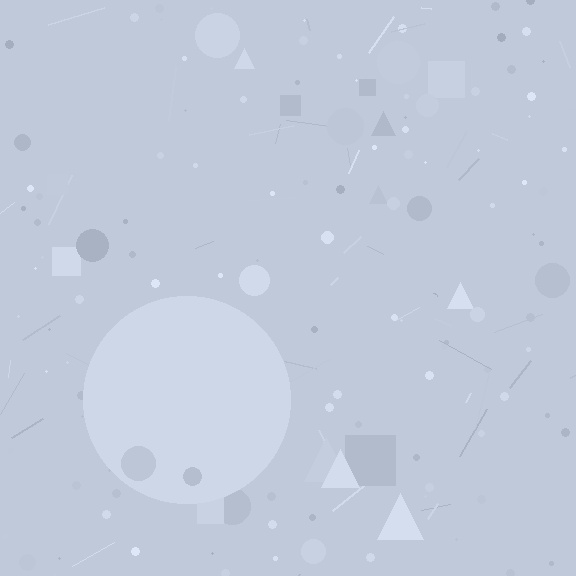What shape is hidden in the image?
A circle is hidden in the image.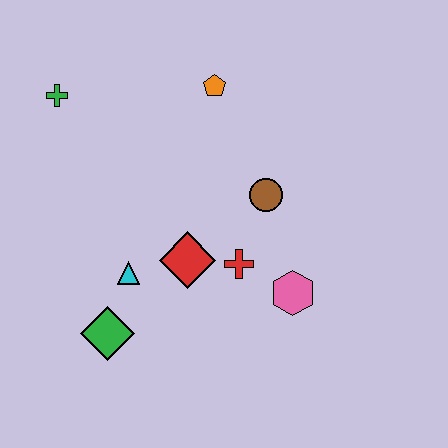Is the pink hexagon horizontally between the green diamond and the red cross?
No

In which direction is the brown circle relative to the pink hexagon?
The brown circle is above the pink hexagon.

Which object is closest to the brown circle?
The red cross is closest to the brown circle.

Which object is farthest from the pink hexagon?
The green cross is farthest from the pink hexagon.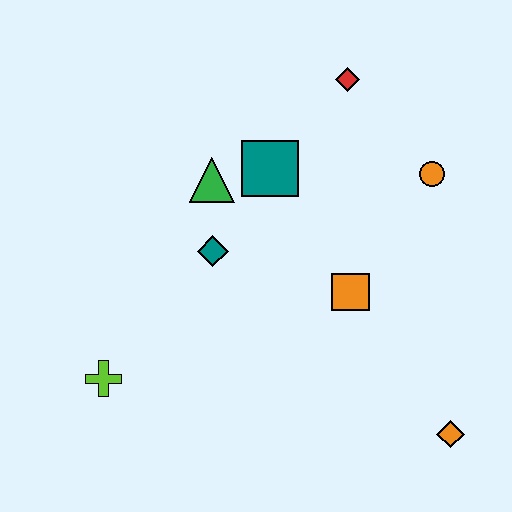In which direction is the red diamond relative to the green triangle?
The red diamond is to the right of the green triangle.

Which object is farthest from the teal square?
The orange diamond is farthest from the teal square.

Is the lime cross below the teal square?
Yes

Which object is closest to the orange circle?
The red diamond is closest to the orange circle.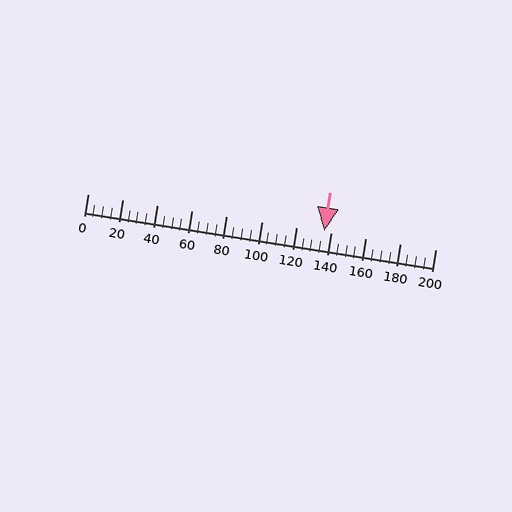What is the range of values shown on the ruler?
The ruler shows values from 0 to 200.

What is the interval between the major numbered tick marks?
The major tick marks are spaced 20 units apart.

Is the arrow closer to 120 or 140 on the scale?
The arrow is closer to 140.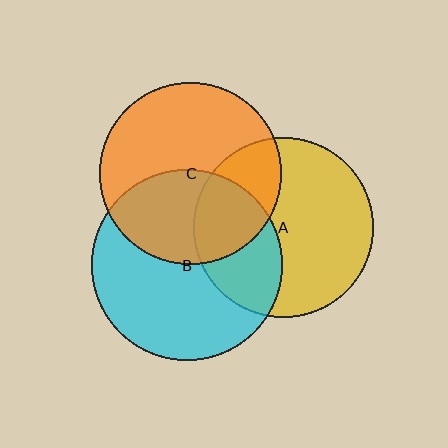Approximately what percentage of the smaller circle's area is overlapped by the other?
Approximately 40%.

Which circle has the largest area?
Circle B (cyan).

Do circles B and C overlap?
Yes.